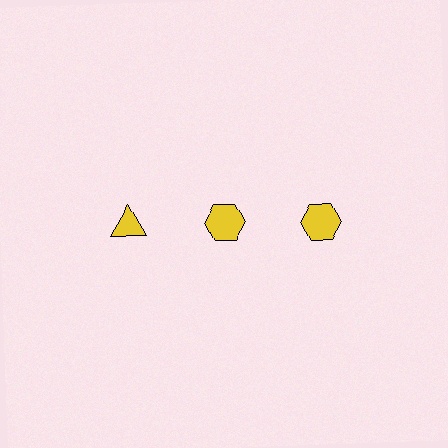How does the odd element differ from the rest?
It has a different shape: triangle instead of hexagon.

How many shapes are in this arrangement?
There are 3 shapes arranged in a grid pattern.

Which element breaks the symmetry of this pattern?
The yellow triangle in the top row, leftmost column breaks the symmetry. All other shapes are yellow hexagons.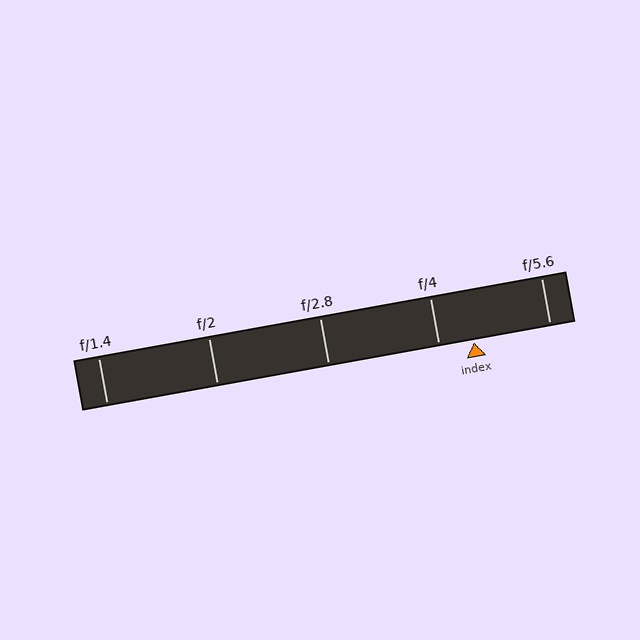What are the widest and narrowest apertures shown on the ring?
The widest aperture shown is f/1.4 and the narrowest is f/5.6.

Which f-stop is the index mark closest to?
The index mark is closest to f/4.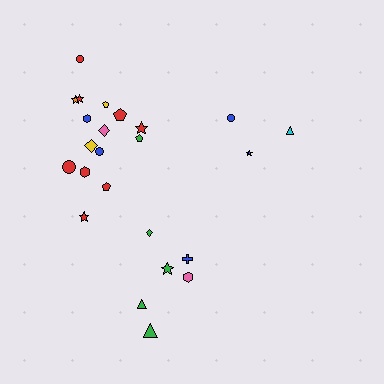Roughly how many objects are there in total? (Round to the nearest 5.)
Roughly 25 objects in total.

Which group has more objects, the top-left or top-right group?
The top-left group.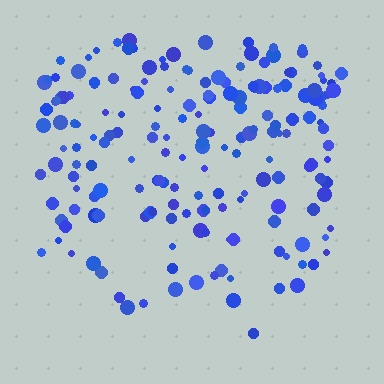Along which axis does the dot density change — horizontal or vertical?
Vertical.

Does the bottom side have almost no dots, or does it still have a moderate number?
Still a moderate number, just noticeably fewer than the top.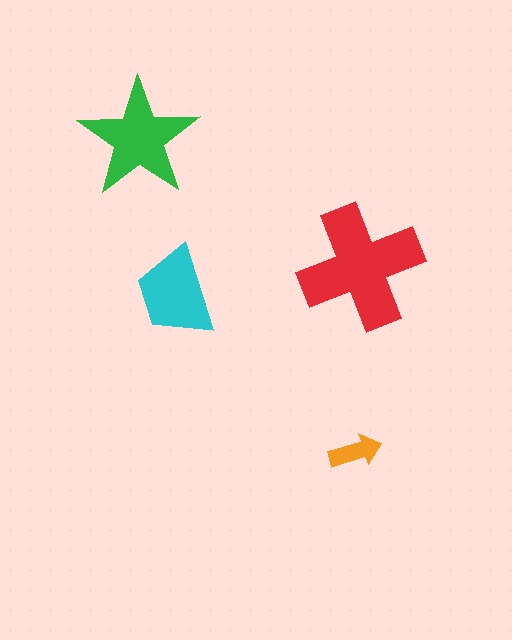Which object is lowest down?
The orange arrow is bottommost.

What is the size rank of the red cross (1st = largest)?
1st.